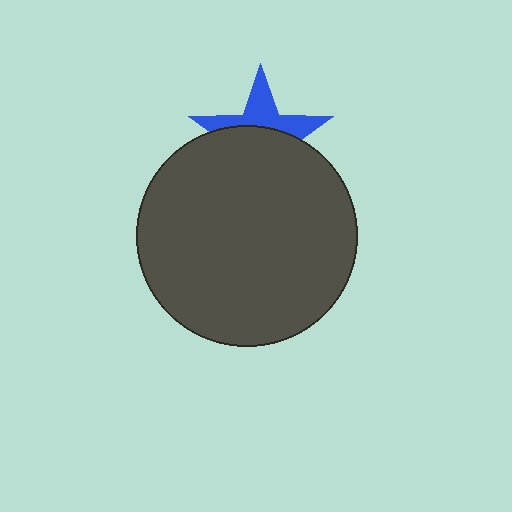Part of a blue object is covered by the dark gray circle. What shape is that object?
It is a star.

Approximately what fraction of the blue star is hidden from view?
Roughly 59% of the blue star is hidden behind the dark gray circle.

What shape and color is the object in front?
The object in front is a dark gray circle.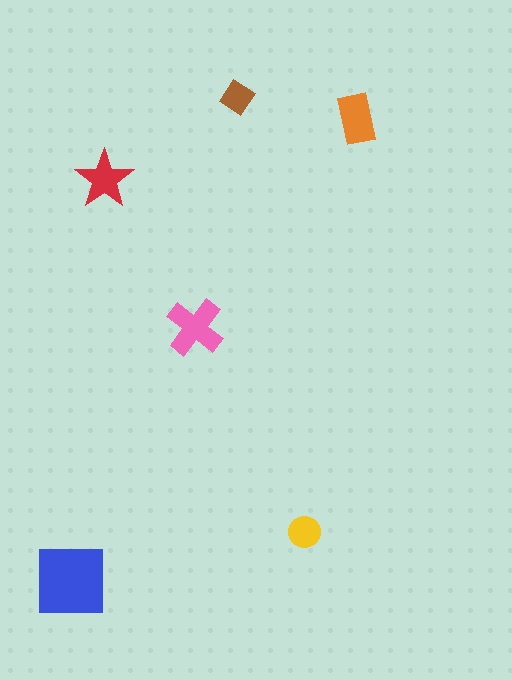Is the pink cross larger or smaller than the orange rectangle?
Larger.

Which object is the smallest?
The brown diamond.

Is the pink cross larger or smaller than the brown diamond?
Larger.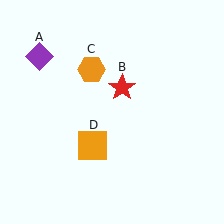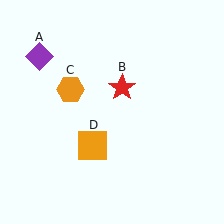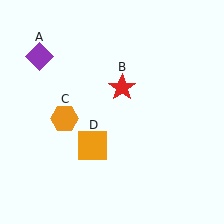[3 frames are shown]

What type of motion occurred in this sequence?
The orange hexagon (object C) rotated counterclockwise around the center of the scene.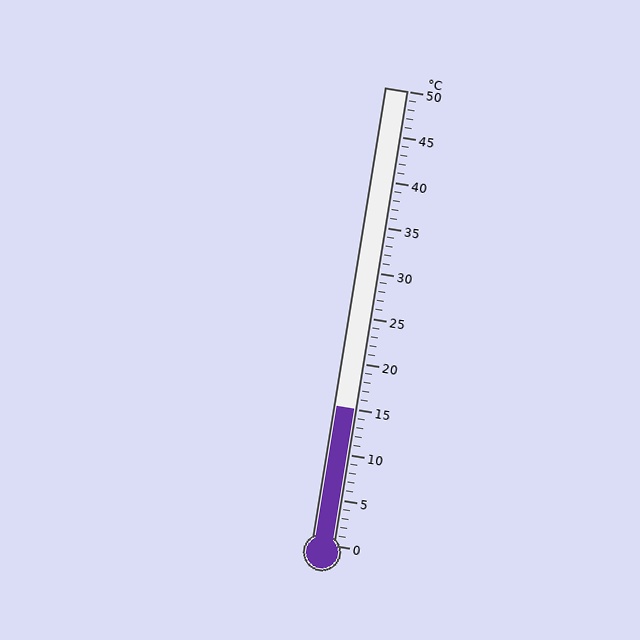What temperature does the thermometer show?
The thermometer shows approximately 15°C.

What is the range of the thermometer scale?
The thermometer scale ranges from 0°C to 50°C.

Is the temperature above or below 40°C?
The temperature is below 40°C.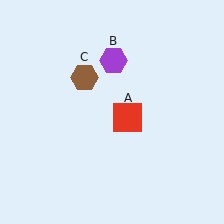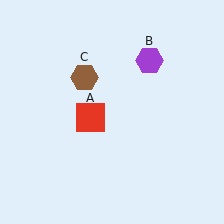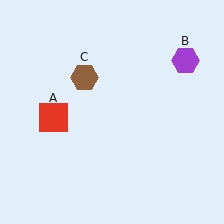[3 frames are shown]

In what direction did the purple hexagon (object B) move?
The purple hexagon (object B) moved right.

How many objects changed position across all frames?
2 objects changed position: red square (object A), purple hexagon (object B).